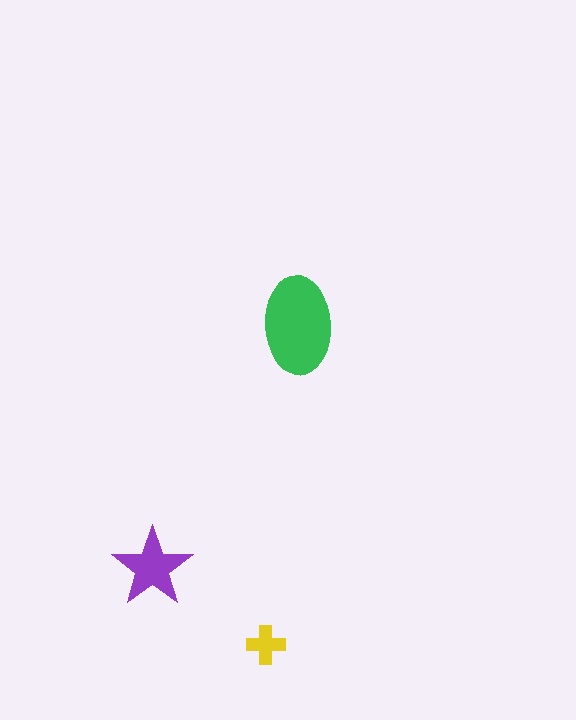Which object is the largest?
The green ellipse.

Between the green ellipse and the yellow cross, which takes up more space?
The green ellipse.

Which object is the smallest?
The yellow cross.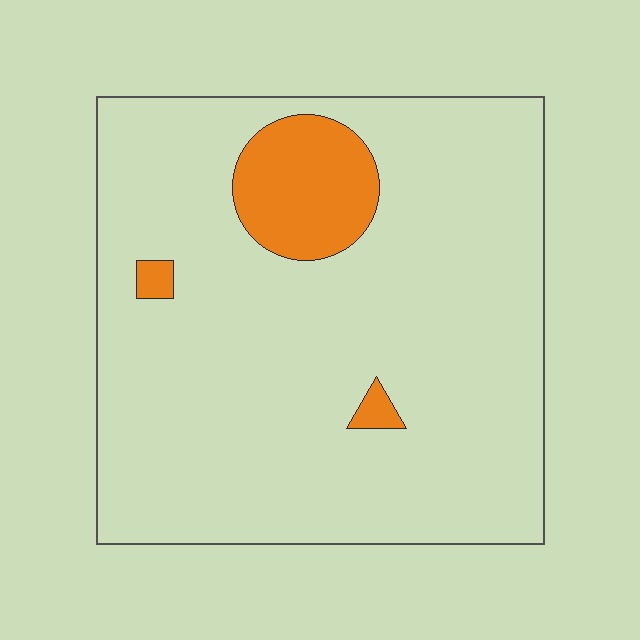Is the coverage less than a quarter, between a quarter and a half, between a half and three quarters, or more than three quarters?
Less than a quarter.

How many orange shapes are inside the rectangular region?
3.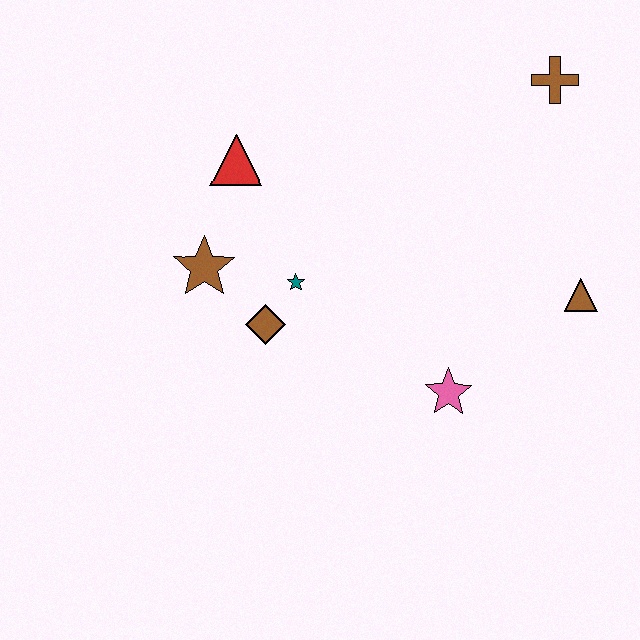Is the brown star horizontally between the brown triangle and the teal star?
No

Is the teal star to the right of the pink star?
No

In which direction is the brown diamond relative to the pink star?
The brown diamond is to the left of the pink star.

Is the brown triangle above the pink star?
Yes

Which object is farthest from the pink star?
The brown cross is farthest from the pink star.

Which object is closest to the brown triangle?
The pink star is closest to the brown triangle.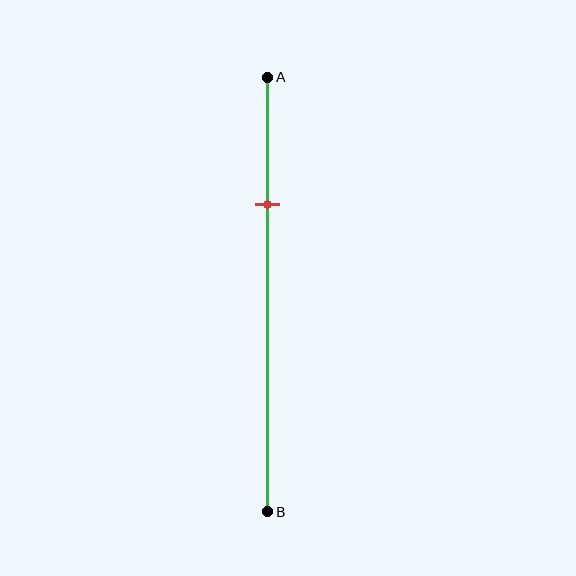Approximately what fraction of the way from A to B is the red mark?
The red mark is approximately 30% of the way from A to B.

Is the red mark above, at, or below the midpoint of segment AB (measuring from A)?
The red mark is above the midpoint of segment AB.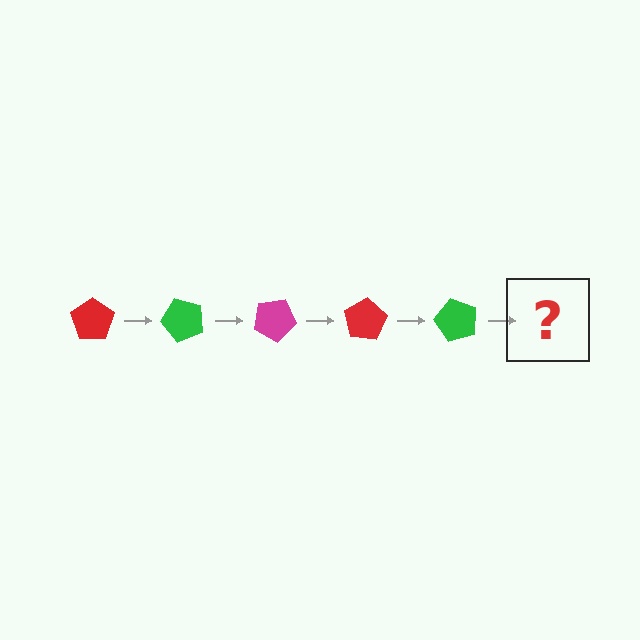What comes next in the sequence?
The next element should be a magenta pentagon, rotated 250 degrees from the start.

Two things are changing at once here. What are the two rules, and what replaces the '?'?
The two rules are that it rotates 50 degrees each step and the color cycles through red, green, and magenta. The '?' should be a magenta pentagon, rotated 250 degrees from the start.